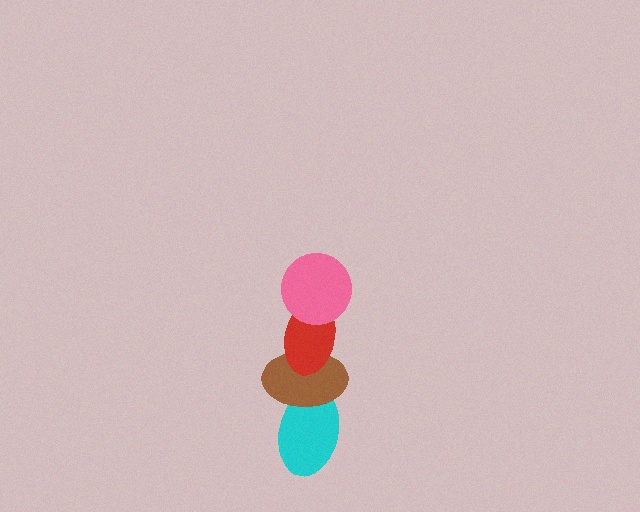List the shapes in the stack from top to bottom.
From top to bottom: the pink circle, the red ellipse, the brown ellipse, the cyan ellipse.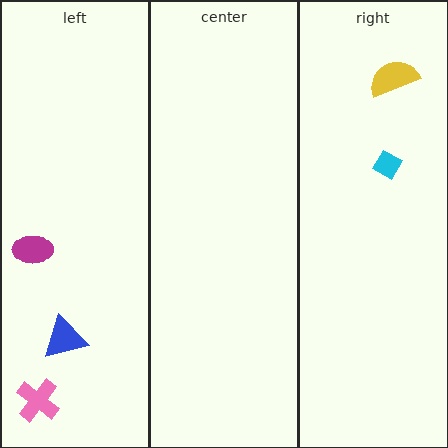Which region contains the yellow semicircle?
The right region.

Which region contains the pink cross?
The left region.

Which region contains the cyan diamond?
The right region.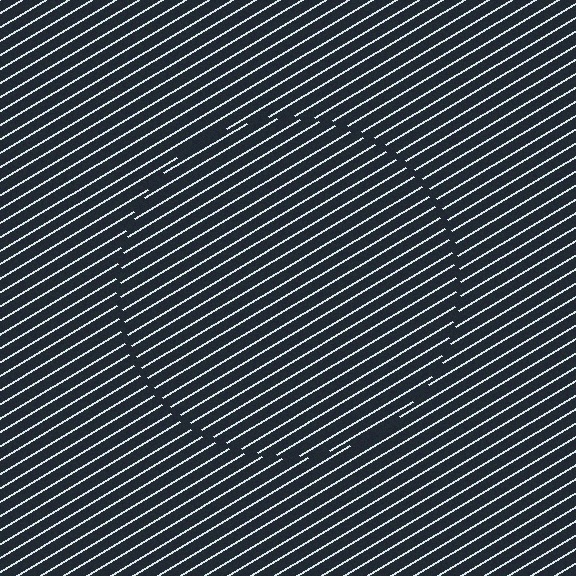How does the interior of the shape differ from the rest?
The interior of the shape contains the same grating, shifted by half a period — the contour is defined by the phase discontinuity where line-ends from the inner and outer gratings abut.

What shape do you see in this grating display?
An illusory circle. The interior of the shape contains the same grating, shifted by half a period — the contour is defined by the phase discontinuity where line-ends from the inner and outer gratings abut.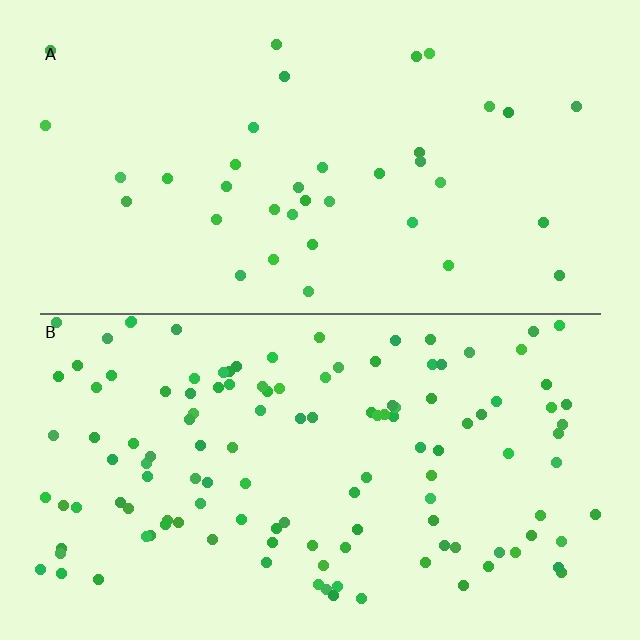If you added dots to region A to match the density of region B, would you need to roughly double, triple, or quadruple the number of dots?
Approximately triple.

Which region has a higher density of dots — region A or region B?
B (the bottom).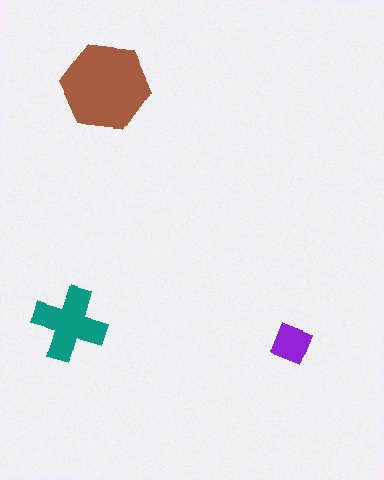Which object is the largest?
The brown hexagon.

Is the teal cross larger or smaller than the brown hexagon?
Smaller.